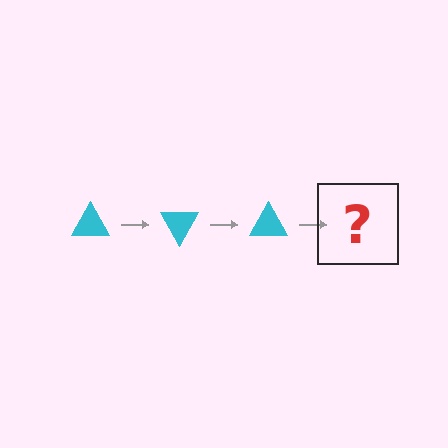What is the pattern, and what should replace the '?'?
The pattern is that the triangle rotates 60 degrees each step. The '?' should be a cyan triangle rotated 180 degrees.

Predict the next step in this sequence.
The next step is a cyan triangle rotated 180 degrees.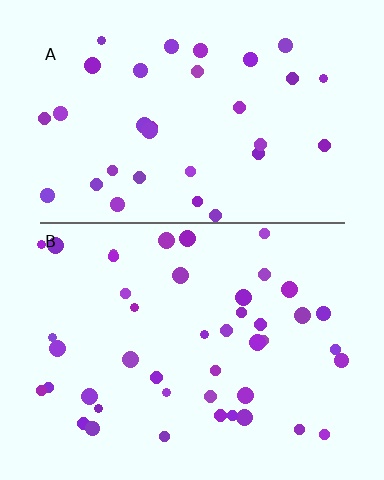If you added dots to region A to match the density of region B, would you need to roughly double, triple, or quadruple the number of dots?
Approximately double.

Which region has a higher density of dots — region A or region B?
B (the bottom).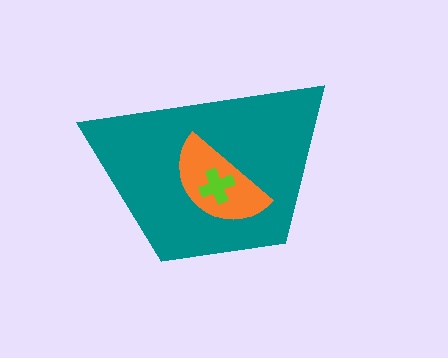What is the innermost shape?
The lime cross.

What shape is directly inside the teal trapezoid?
The orange semicircle.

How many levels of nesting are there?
3.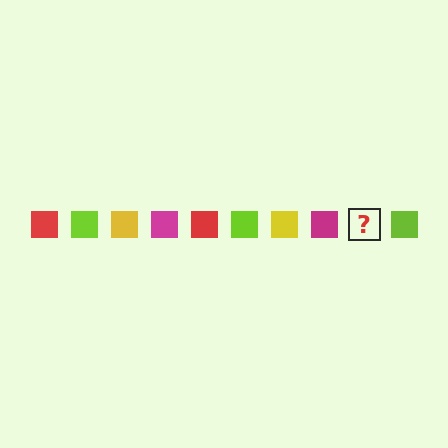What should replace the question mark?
The question mark should be replaced with a red square.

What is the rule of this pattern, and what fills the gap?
The rule is that the pattern cycles through red, lime, yellow, magenta squares. The gap should be filled with a red square.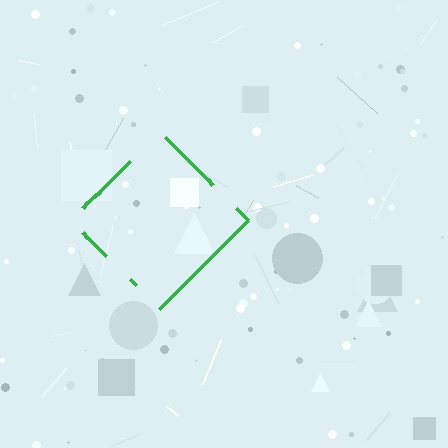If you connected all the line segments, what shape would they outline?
They would outline a diamond.